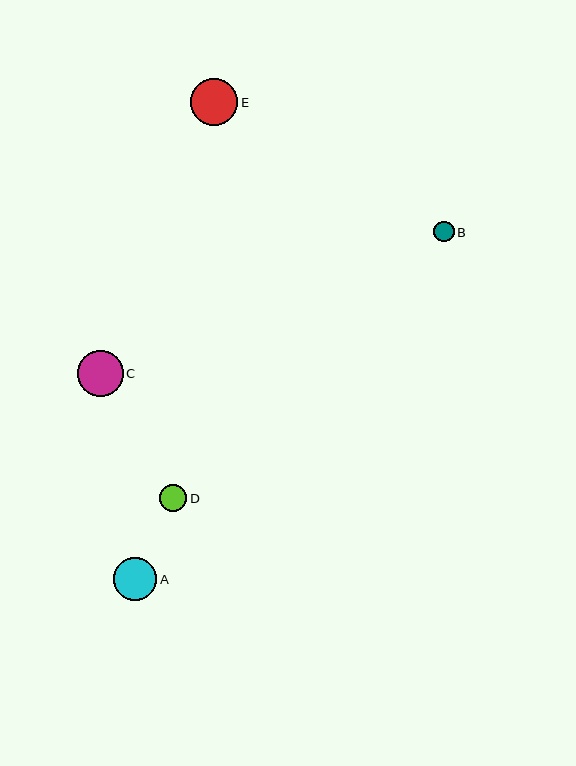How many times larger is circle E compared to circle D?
Circle E is approximately 1.7 times the size of circle D.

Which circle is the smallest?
Circle B is the smallest with a size of approximately 20 pixels.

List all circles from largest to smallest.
From largest to smallest: E, C, A, D, B.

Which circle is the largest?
Circle E is the largest with a size of approximately 47 pixels.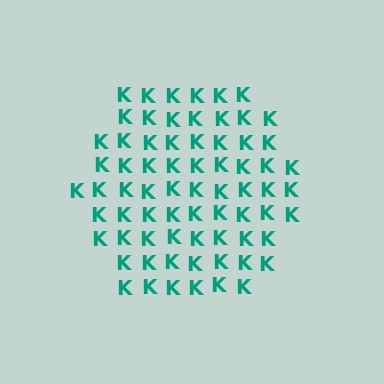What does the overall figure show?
The overall figure shows a hexagon.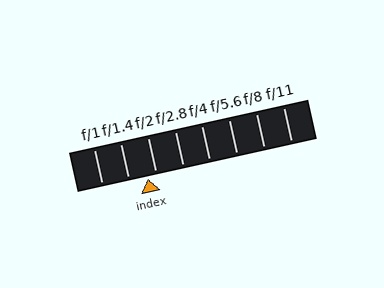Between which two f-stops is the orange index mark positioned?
The index mark is between f/1.4 and f/2.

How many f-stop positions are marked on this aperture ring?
There are 8 f-stop positions marked.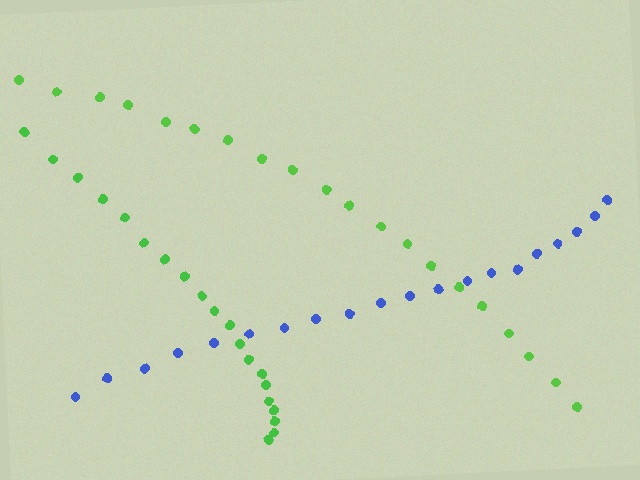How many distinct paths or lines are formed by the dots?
There are 3 distinct paths.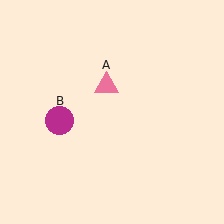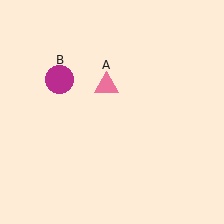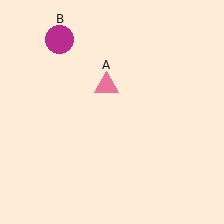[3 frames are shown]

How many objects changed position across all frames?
1 object changed position: magenta circle (object B).